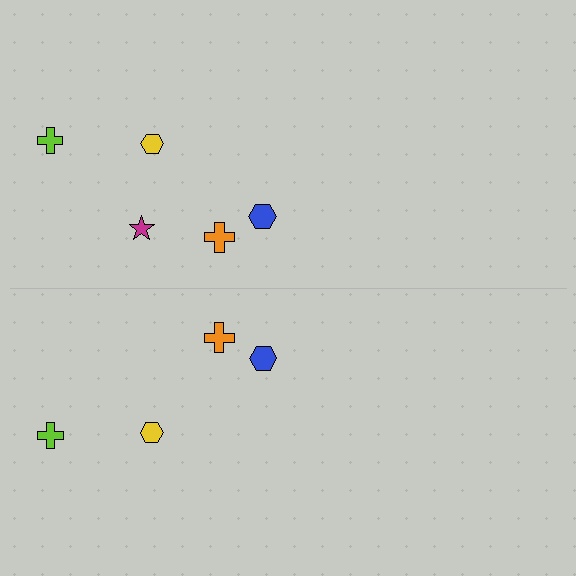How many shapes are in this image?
There are 9 shapes in this image.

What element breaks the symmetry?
A magenta star is missing from the bottom side.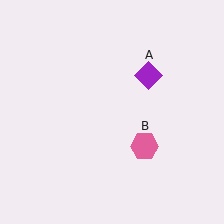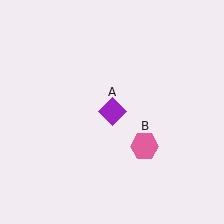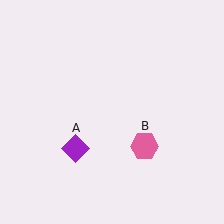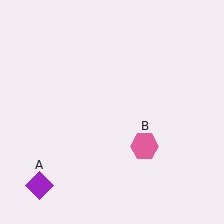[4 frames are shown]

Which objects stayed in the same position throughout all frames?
Pink hexagon (object B) remained stationary.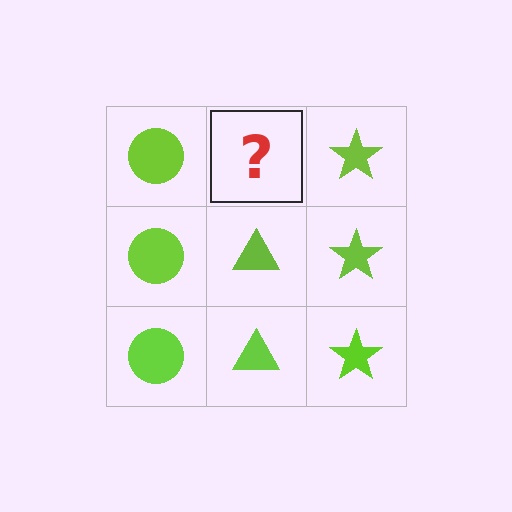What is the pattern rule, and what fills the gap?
The rule is that each column has a consistent shape. The gap should be filled with a lime triangle.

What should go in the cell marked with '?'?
The missing cell should contain a lime triangle.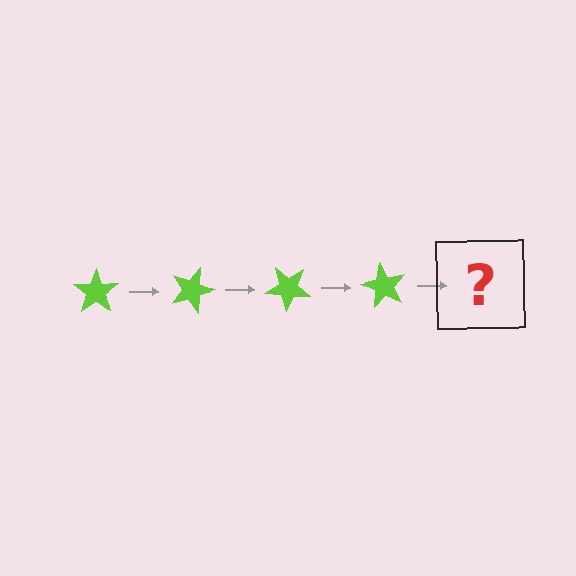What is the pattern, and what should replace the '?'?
The pattern is that the star rotates 20 degrees each step. The '?' should be a lime star rotated 80 degrees.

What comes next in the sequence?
The next element should be a lime star rotated 80 degrees.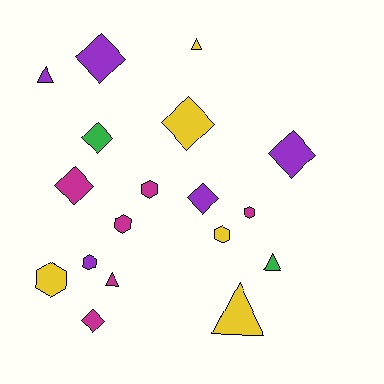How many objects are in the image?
There are 18 objects.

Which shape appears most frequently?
Diamond, with 7 objects.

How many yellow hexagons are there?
There are 2 yellow hexagons.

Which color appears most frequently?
Magenta, with 6 objects.